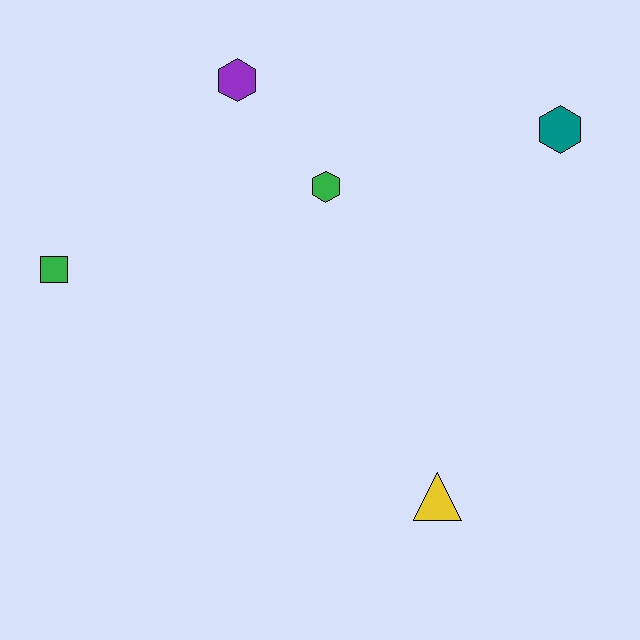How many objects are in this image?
There are 5 objects.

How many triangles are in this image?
There is 1 triangle.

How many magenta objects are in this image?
There are no magenta objects.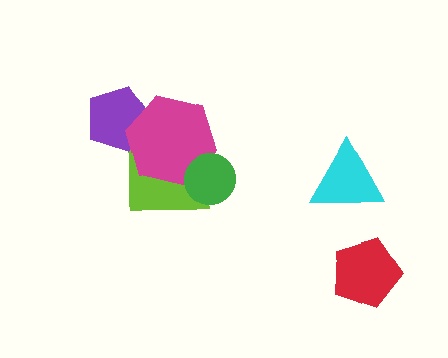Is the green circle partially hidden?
No, no other shape covers it.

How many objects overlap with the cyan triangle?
0 objects overlap with the cyan triangle.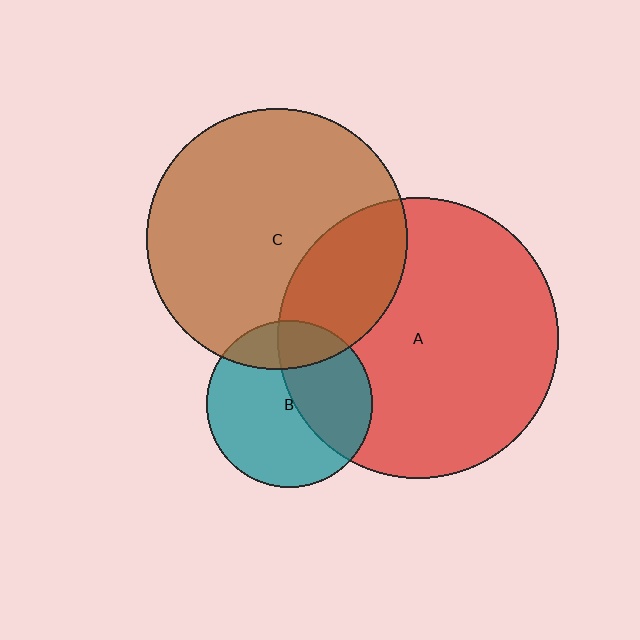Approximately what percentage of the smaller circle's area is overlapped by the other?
Approximately 20%.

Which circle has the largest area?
Circle A (red).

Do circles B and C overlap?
Yes.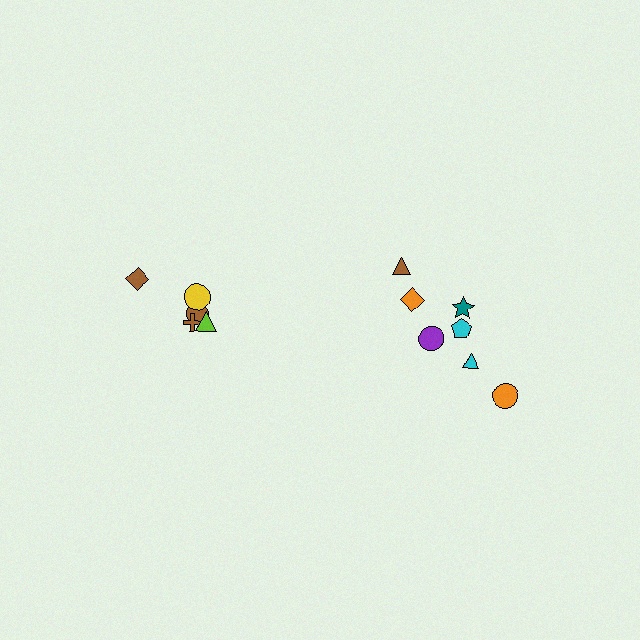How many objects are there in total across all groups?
There are 12 objects.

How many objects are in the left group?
There are 5 objects.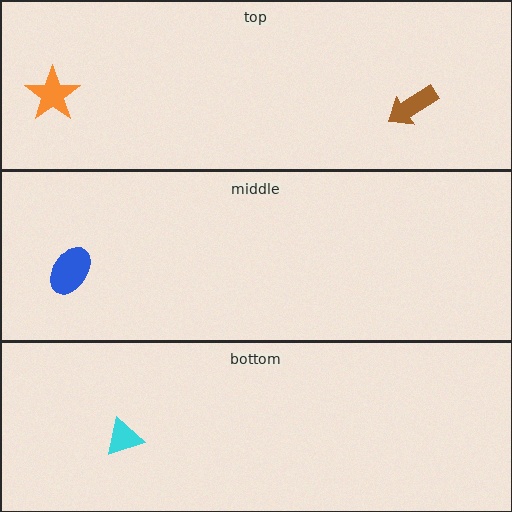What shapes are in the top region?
The orange star, the brown arrow.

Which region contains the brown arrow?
The top region.